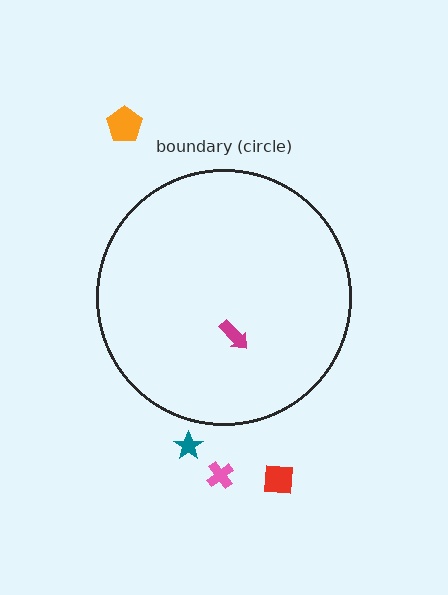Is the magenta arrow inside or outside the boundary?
Inside.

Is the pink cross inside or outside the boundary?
Outside.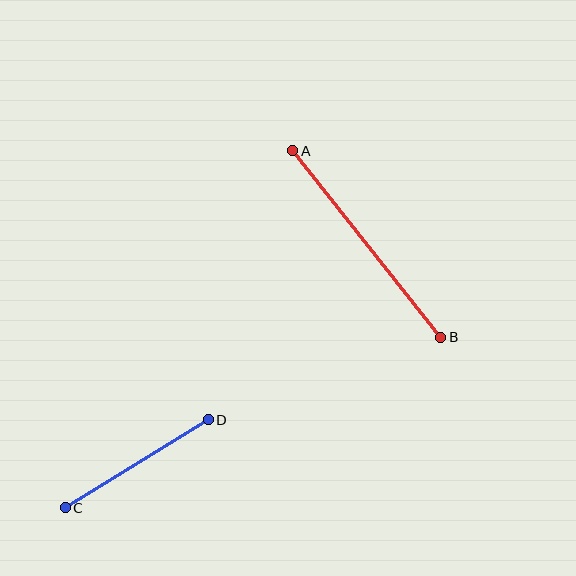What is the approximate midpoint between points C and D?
The midpoint is at approximately (137, 464) pixels.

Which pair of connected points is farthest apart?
Points A and B are farthest apart.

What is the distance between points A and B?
The distance is approximately 238 pixels.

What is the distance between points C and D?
The distance is approximately 168 pixels.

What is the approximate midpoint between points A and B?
The midpoint is at approximately (367, 244) pixels.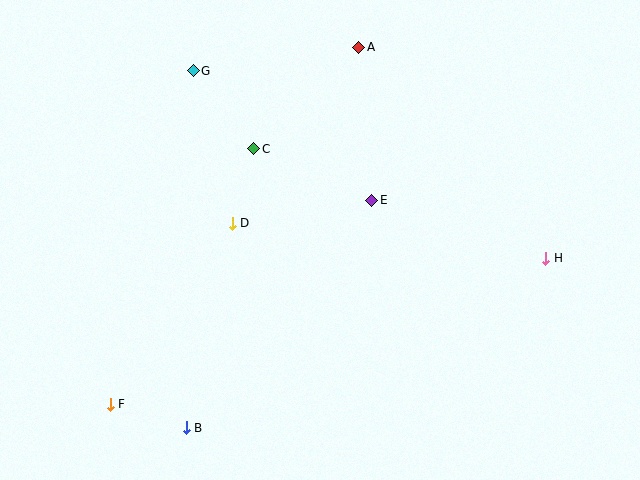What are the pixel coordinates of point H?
Point H is at (546, 258).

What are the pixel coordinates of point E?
Point E is at (372, 200).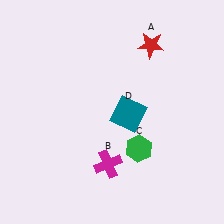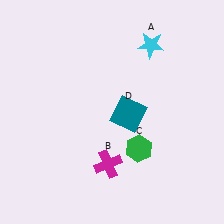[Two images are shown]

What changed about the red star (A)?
In Image 1, A is red. In Image 2, it changed to cyan.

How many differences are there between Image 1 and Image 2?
There is 1 difference between the two images.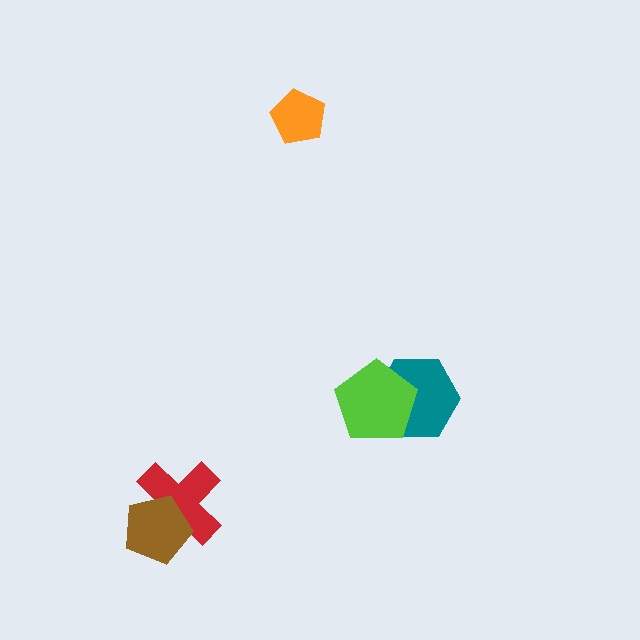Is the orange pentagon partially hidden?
No, no other shape covers it.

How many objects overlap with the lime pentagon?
1 object overlaps with the lime pentagon.